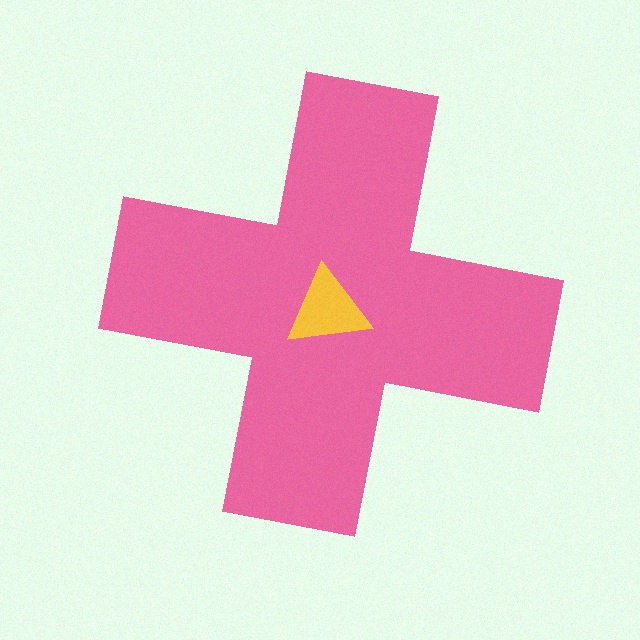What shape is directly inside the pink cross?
The yellow triangle.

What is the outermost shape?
The pink cross.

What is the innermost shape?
The yellow triangle.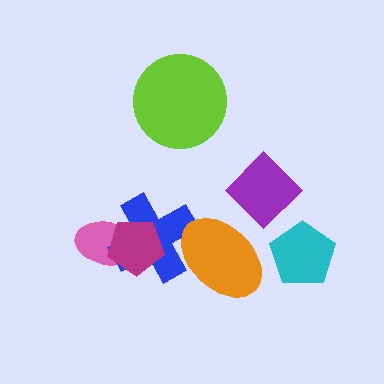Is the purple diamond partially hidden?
No, no other shape covers it.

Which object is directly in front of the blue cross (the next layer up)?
The orange ellipse is directly in front of the blue cross.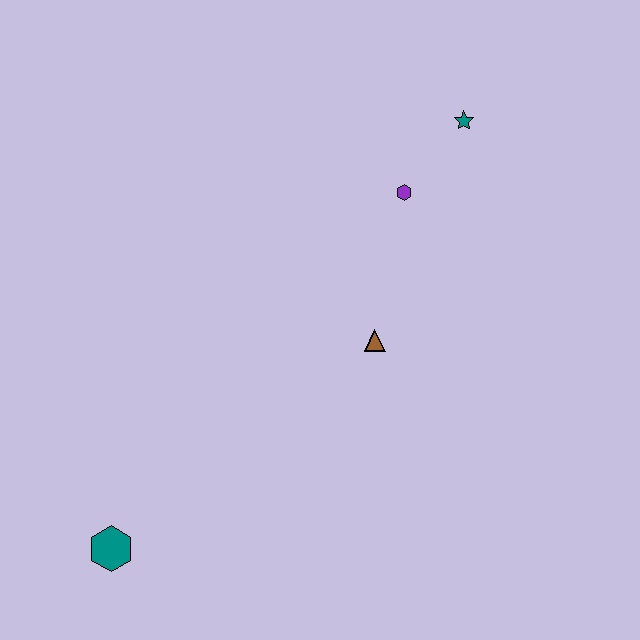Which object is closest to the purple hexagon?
The teal star is closest to the purple hexagon.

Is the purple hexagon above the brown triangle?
Yes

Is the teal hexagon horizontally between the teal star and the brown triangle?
No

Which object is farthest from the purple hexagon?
The teal hexagon is farthest from the purple hexagon.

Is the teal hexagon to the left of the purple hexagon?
Yes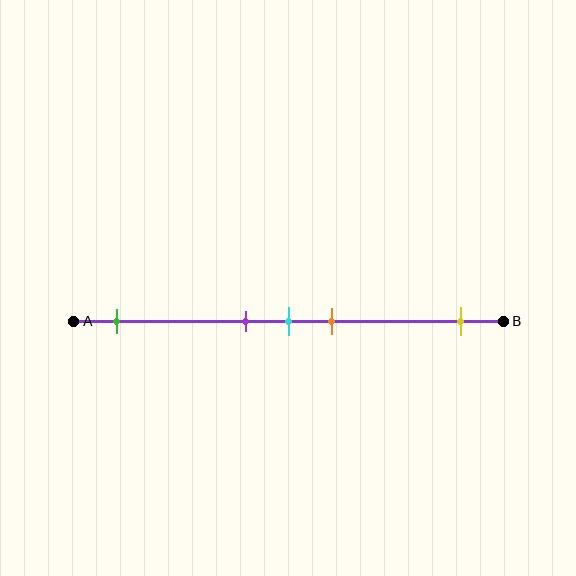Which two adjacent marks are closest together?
The purple and cyan marks are the closest adjacent pair.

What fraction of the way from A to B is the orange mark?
The orange mark is approximately 60% (0.6) of the way from A to B.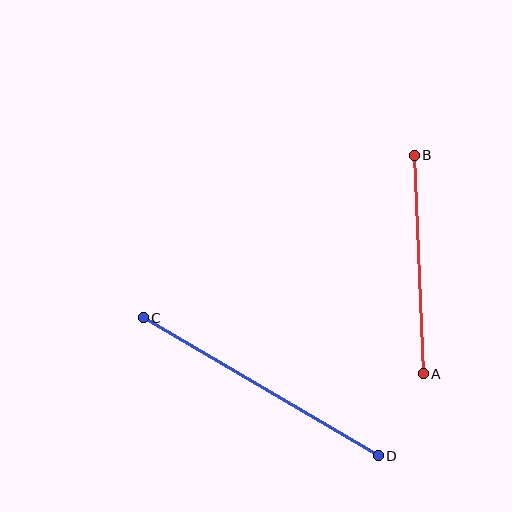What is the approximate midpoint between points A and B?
The midpoint is at approximately (419, 264) pixels.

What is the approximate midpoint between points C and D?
The midpoint is at approximately (261, 387) pixels.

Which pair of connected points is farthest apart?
Points C and D are farthest apart.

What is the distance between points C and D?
The distance is approximately 273 pixels.